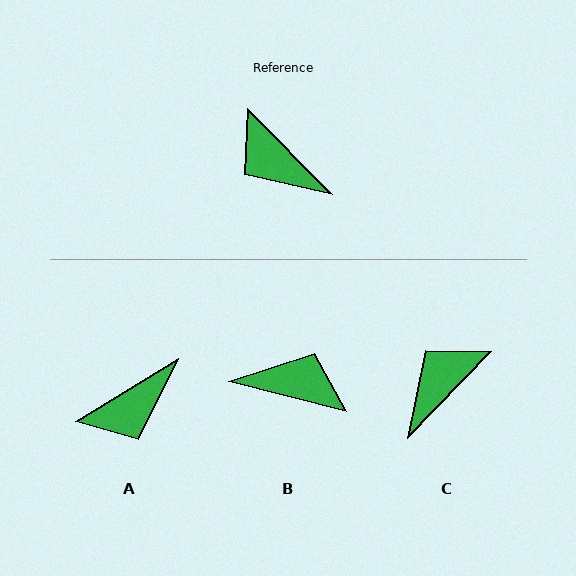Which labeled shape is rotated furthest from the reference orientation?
B, about 149 degrees away.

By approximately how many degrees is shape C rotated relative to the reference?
Approximately 89 degrees clockwise.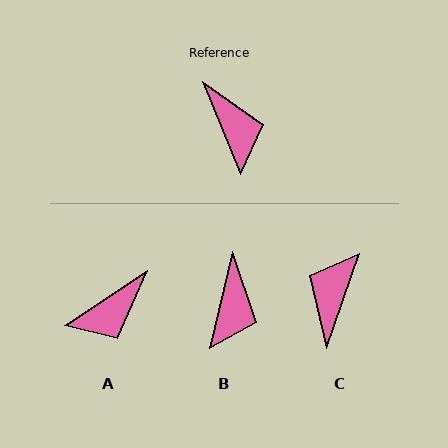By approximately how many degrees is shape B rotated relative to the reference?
Approximately 36 degrees clockwise.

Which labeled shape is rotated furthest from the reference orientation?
C, about 138 degrees away.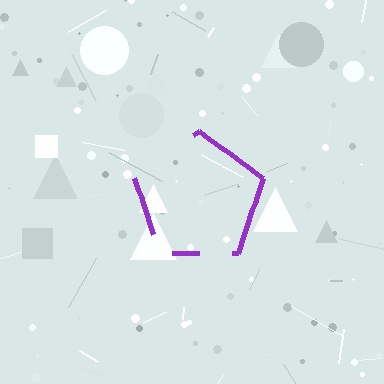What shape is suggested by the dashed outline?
The dashed outline suggests a pentagon.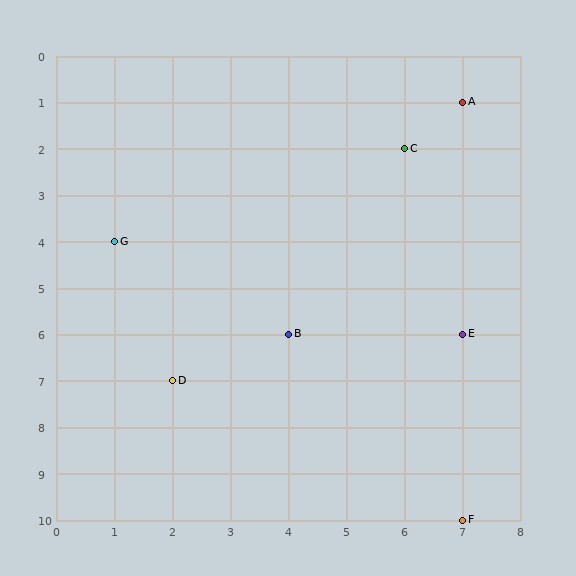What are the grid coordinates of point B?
Point B is at grid coordinates (4, 6).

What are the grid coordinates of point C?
Point C is at grid coordinates (6, 2).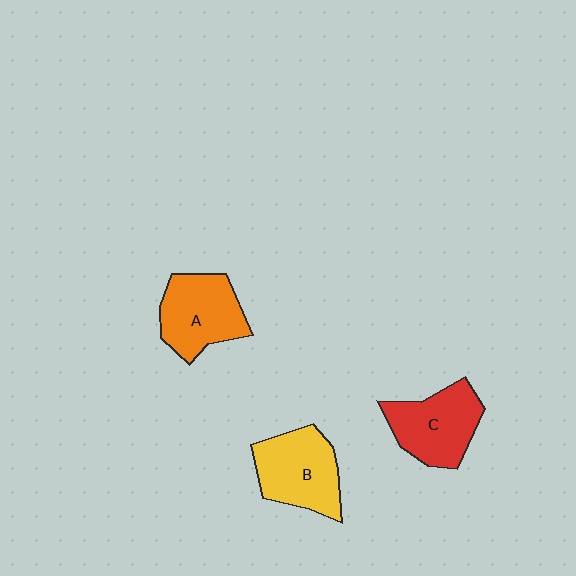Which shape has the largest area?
Shape B (yellow).